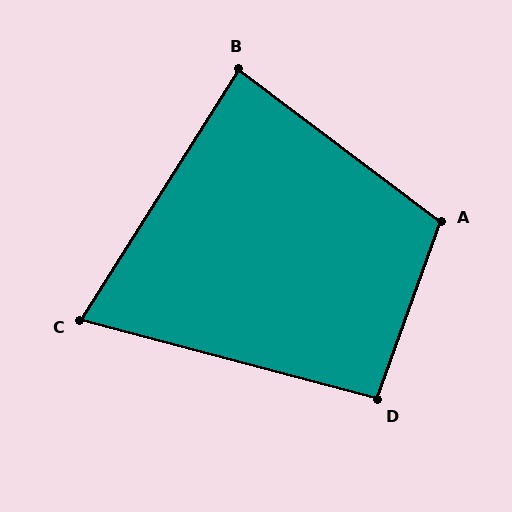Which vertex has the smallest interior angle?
C, at approximately 73 degrees.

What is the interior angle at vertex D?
Approximately 95 degrees (approximately right).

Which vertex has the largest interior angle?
A, at approximately 107 degrees.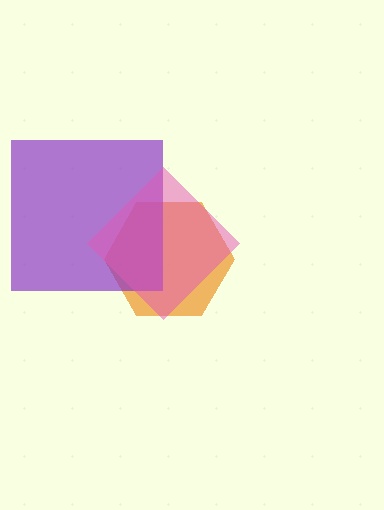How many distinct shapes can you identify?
There are 3 distinct shapes: an orange hexagon, a purple square, a pink diamond.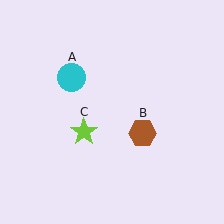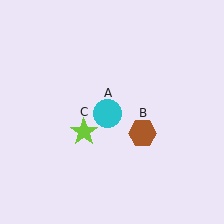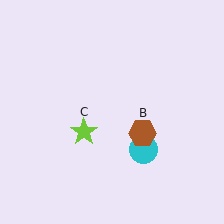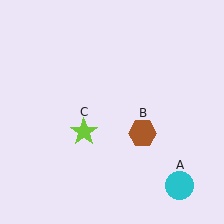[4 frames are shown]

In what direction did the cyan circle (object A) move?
The cyan circle (object A) moved down and to the right.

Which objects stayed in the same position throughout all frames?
Brown hexagon (object B) and lime star (object C) remained stationary.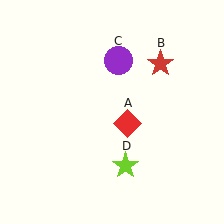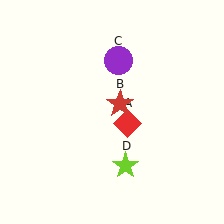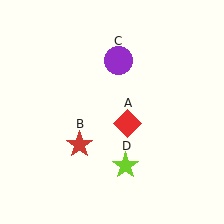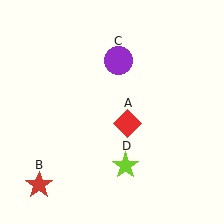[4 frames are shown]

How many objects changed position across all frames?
1 object changed position: red star (object B).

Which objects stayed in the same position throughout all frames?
Red diamond (object A) and purple circle (object C) and lime star (object D) remained stationary.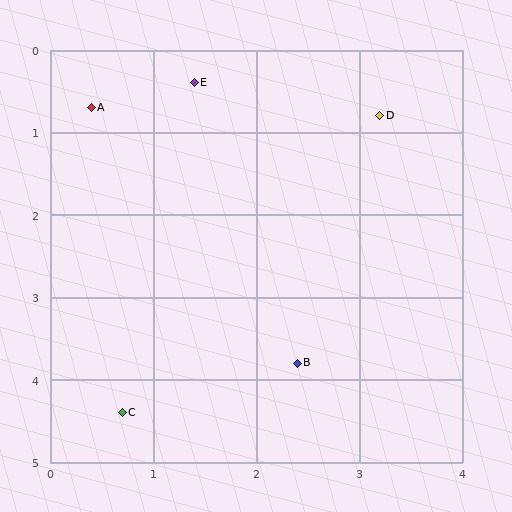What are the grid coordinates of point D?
Point D is at approximately (3.2, 0.8).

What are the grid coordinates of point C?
Point C is at approximately (0.7, 4.4).